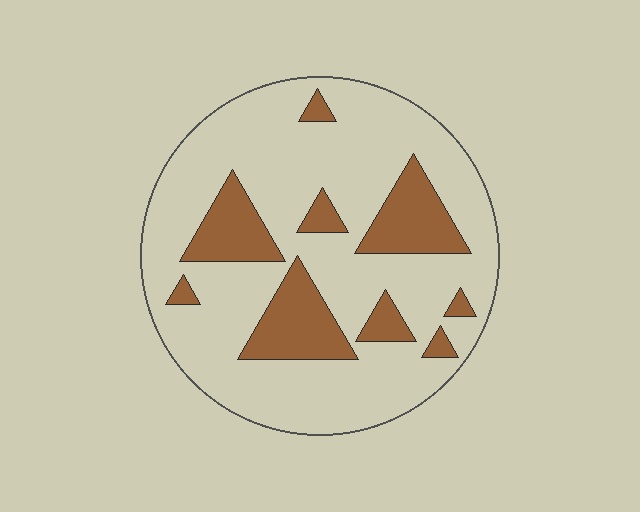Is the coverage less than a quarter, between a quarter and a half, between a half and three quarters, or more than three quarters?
Less than a quarter.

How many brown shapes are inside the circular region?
9.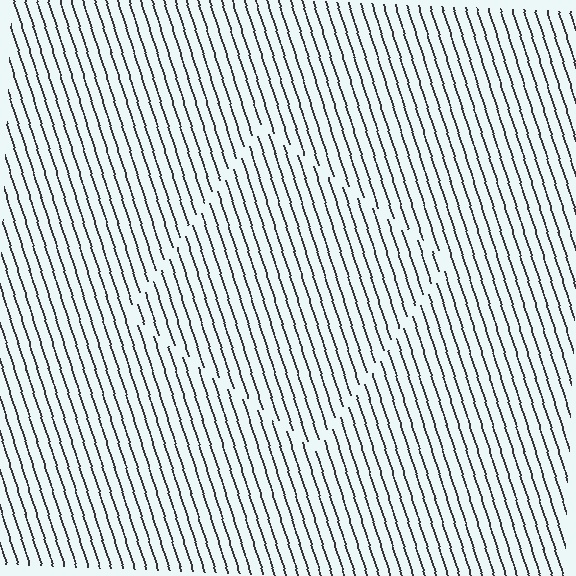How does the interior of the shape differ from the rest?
The interior of the shape contains the same grating, shifted by half a period — the contour is defined by the phase discontinuity where line-ends from the inner and outer gratings abut.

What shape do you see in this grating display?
An illusory square. The interior of the shape contains the same grating, shifted by half a period — the contour is defined by the phase discontinuity where line-ends from the inner and outer gratings abut.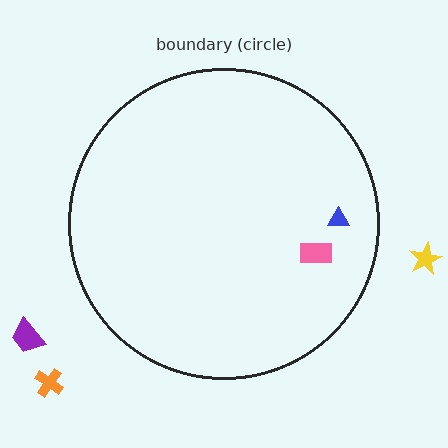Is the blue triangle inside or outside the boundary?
Inside.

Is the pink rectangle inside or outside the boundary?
Inside.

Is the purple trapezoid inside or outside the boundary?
Outside.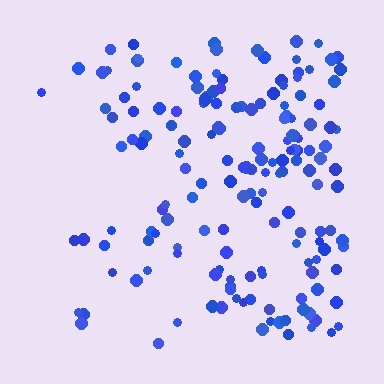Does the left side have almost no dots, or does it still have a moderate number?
Still a moderate number, just noticeably fewer than the right.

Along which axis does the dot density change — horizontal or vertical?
Horizontal.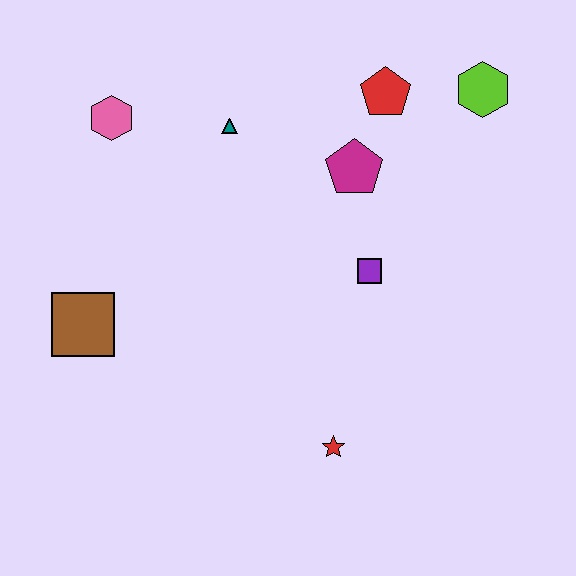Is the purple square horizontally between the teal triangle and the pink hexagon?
No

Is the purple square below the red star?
No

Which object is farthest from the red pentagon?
The brown square is farthest from the red pentagon.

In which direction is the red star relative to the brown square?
The red star is to the right of the brown square.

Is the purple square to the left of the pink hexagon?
No